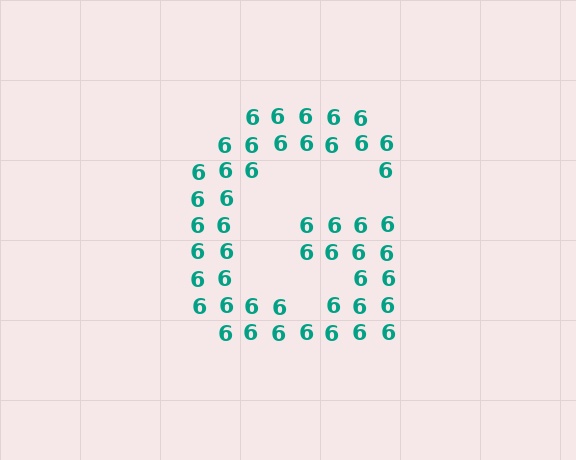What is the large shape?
The large shape is the letter G.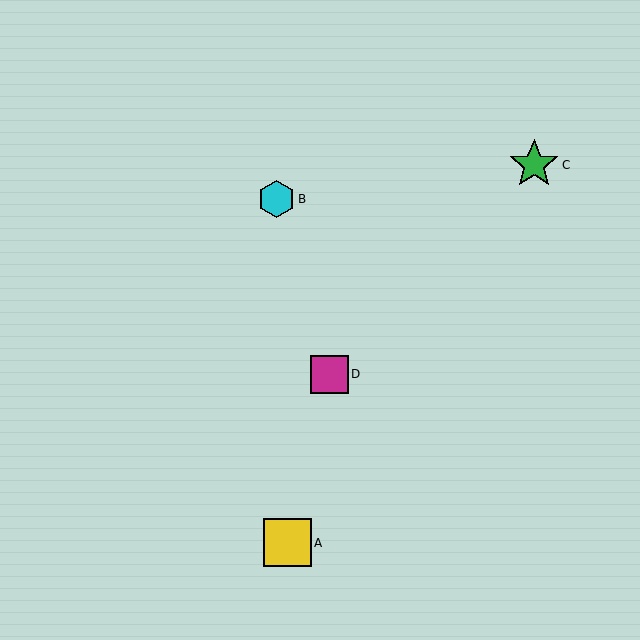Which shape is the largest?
The green star (labeled C) is the largest.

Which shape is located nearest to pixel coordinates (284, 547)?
The yellow square (labeled A) at (288, 543) is nearest to that location.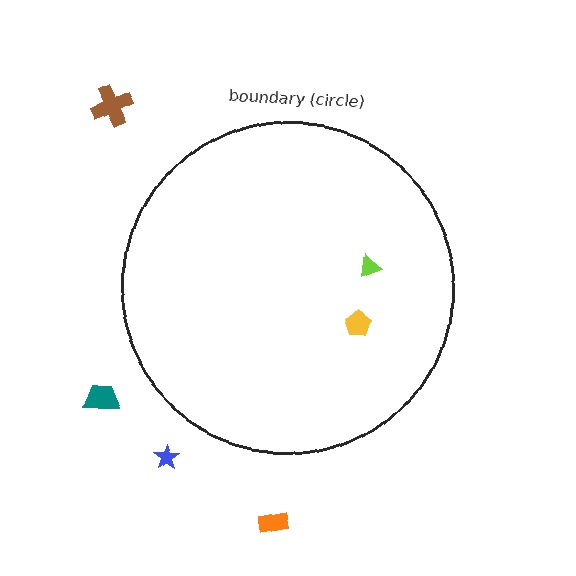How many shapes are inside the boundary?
2 inside, 4 outside.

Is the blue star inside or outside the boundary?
Outside.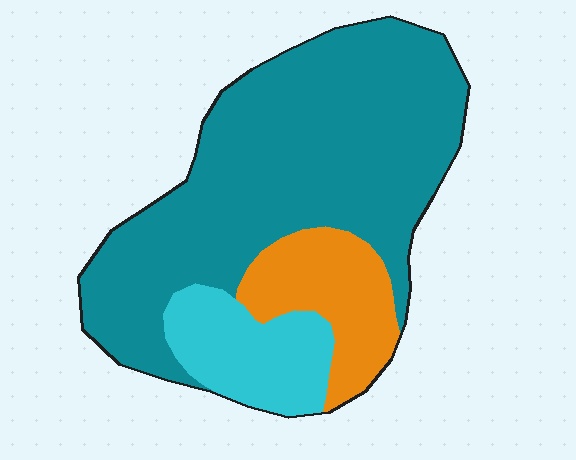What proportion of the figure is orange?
Orange covers 16% of the figure.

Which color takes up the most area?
Teal, at roughly 70%.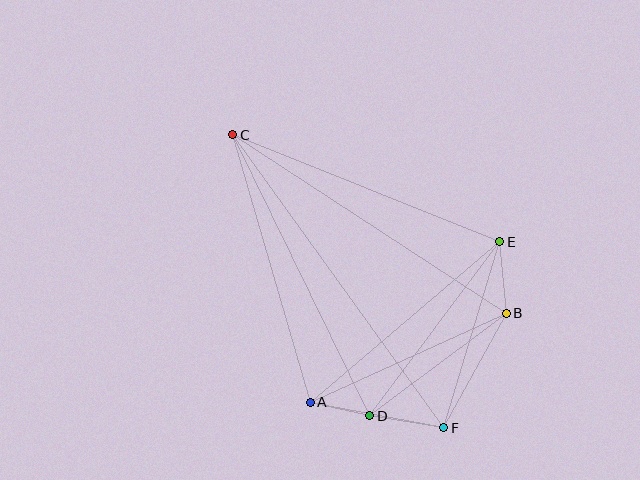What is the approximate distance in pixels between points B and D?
The distance between B and D is approximately 171 pixels.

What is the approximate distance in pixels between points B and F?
The distance between B and F is approximately 131 pixels.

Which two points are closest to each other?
Points A and D are closest to each other.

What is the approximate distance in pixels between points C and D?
The distance between C and D is approximately 313 pixels.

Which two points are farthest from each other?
Points C and F are farthest from each other.